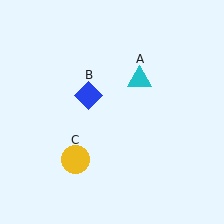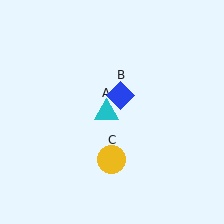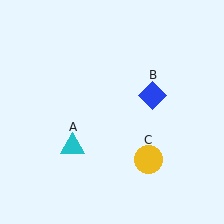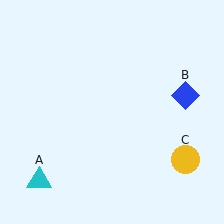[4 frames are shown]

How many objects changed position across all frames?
3 objects changed position: cyan triangle (object A), blue diamond (object B), yellow circle (object C).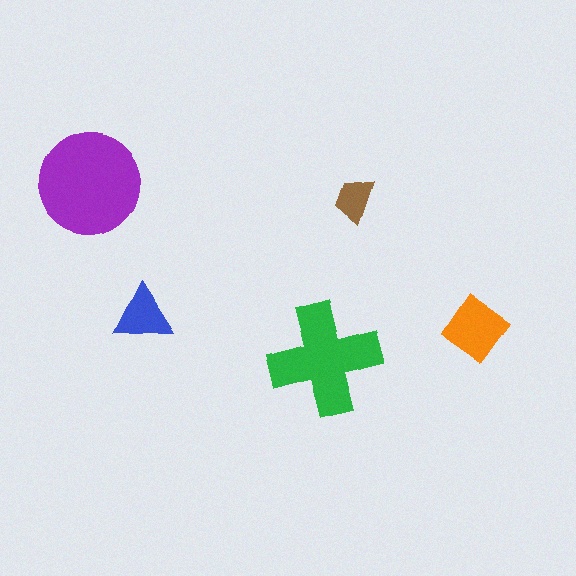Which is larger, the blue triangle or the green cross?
The green cross.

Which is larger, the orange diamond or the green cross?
The green cross.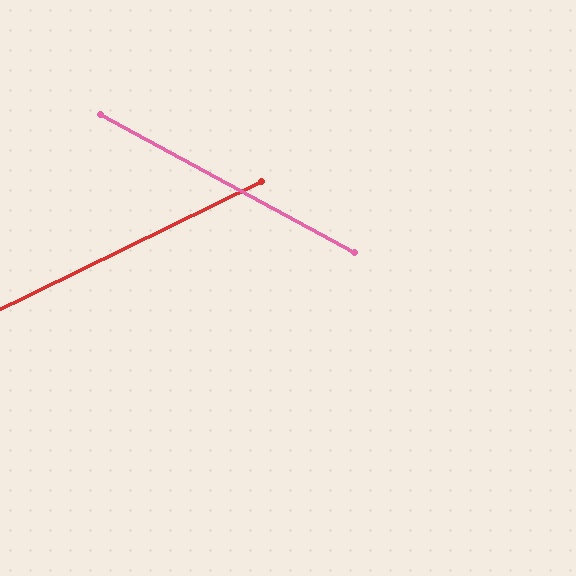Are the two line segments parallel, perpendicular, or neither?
Neither parallel nor perpendicular — they differ by about 55°.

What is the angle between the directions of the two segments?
Approximately 55 degrees.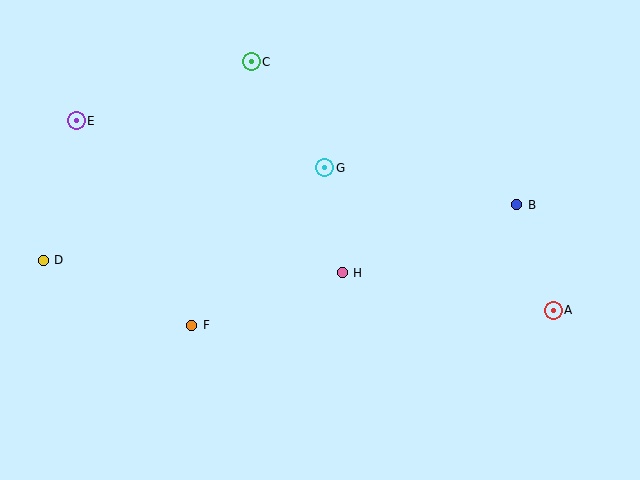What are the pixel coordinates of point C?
Point C is at (251, 62).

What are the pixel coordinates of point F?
Point F is at (192, 325).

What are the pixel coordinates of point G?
Point G is at (325, 168).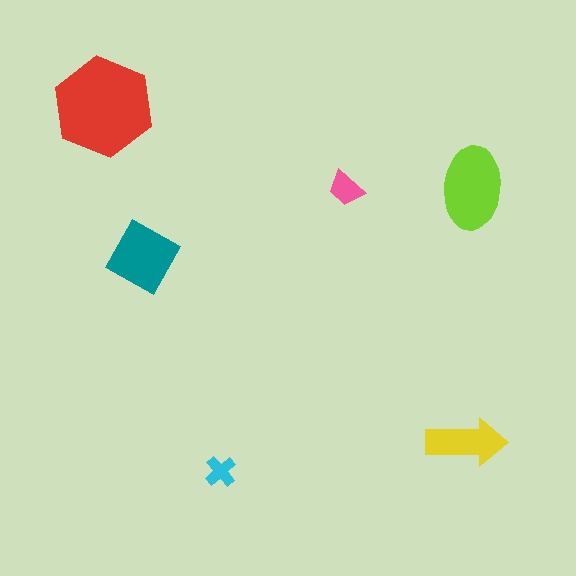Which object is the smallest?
The cyan cross.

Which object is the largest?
The red hexagon.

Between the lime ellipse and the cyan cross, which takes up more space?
The lime ellipse.